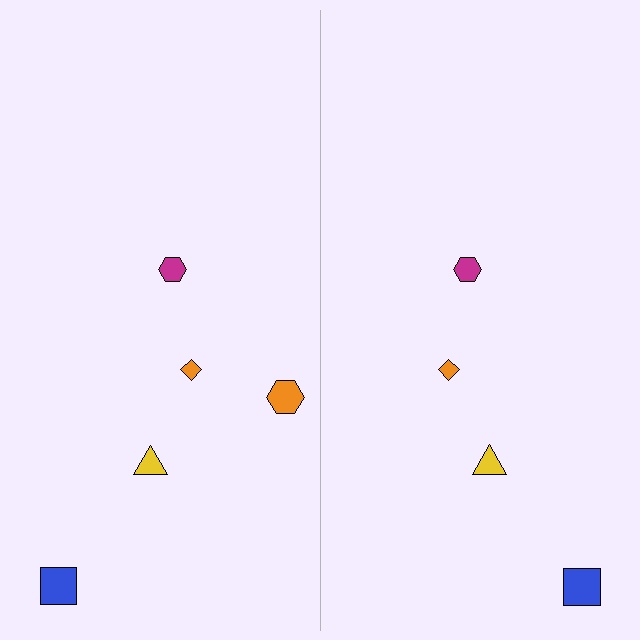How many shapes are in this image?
There are 9 shapes in this image.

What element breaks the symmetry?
A orange hexagon is missing from the right side.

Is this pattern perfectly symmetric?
No, the pattern is not perfectly symmetric. A orange hexagon is missing from the right side.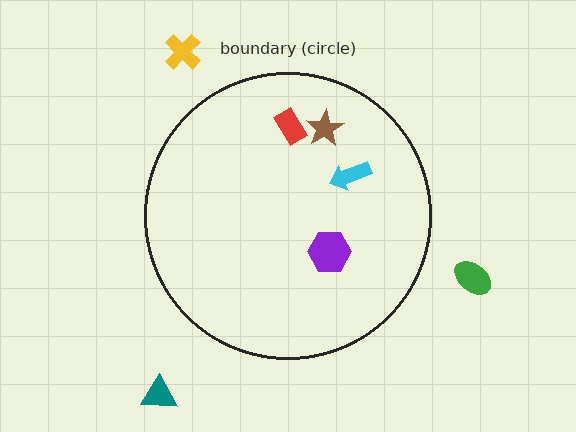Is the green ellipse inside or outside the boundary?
Outside.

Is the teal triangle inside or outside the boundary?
Outside.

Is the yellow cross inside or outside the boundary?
Outside.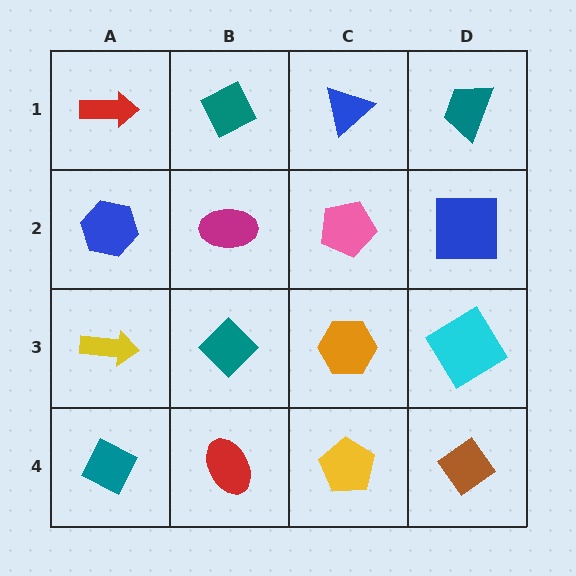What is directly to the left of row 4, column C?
A red ellipse.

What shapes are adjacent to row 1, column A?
A blue hexagon (row 2, column A), a teal diamond (row 1, column B).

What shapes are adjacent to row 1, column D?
A blue square (row 2, column D), a blue triangle (row 1, column C).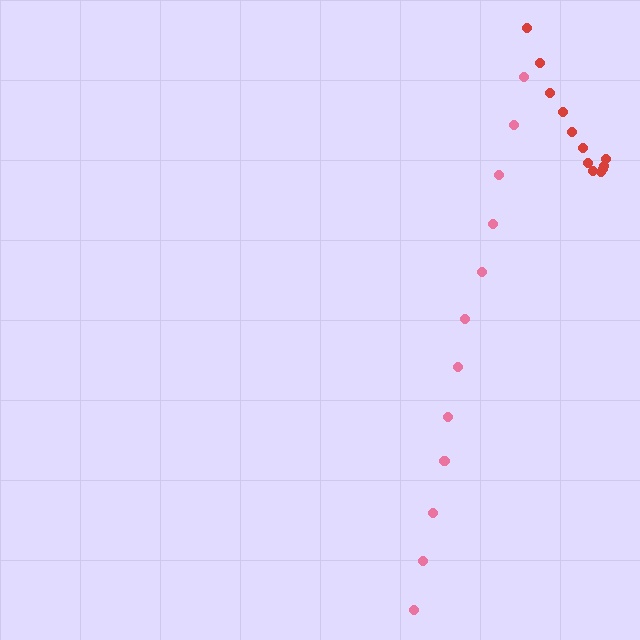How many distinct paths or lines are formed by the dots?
There are 2 distinct paths.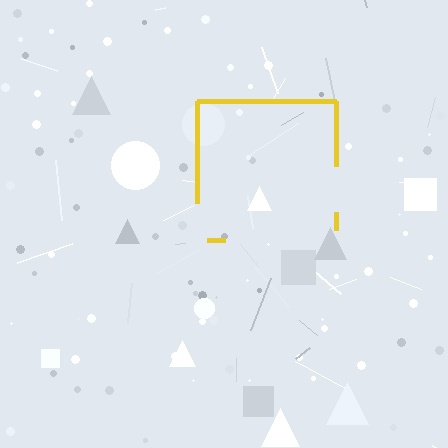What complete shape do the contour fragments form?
The contour fragments form a square.